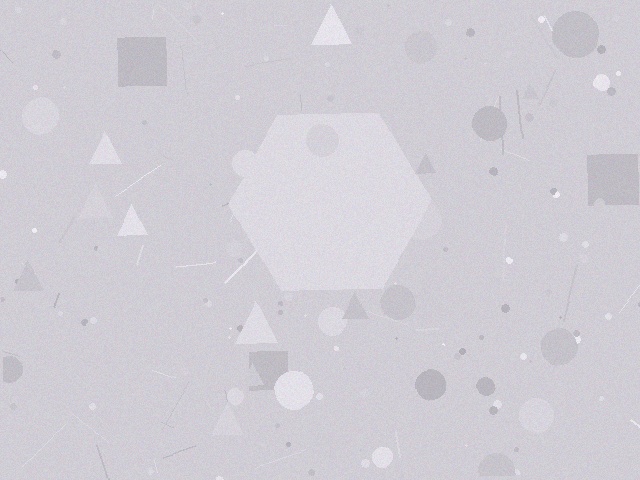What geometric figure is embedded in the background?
A hexagon is embedded in the background.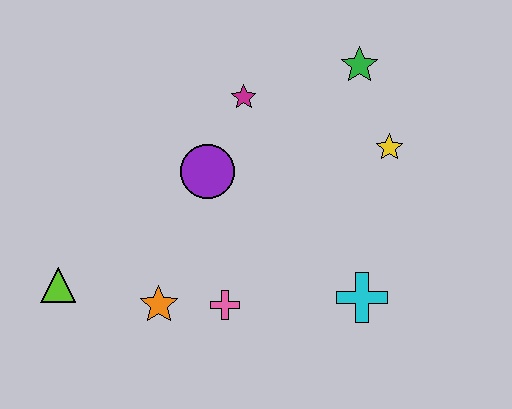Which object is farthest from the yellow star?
The lime triangle is farthest from the yellow star.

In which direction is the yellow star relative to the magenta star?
The yellow star is to the right of the magenta star.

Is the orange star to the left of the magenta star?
Yes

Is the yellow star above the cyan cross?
Yes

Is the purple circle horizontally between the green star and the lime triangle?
Yes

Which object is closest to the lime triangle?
The orange star is closest to the lime triangle.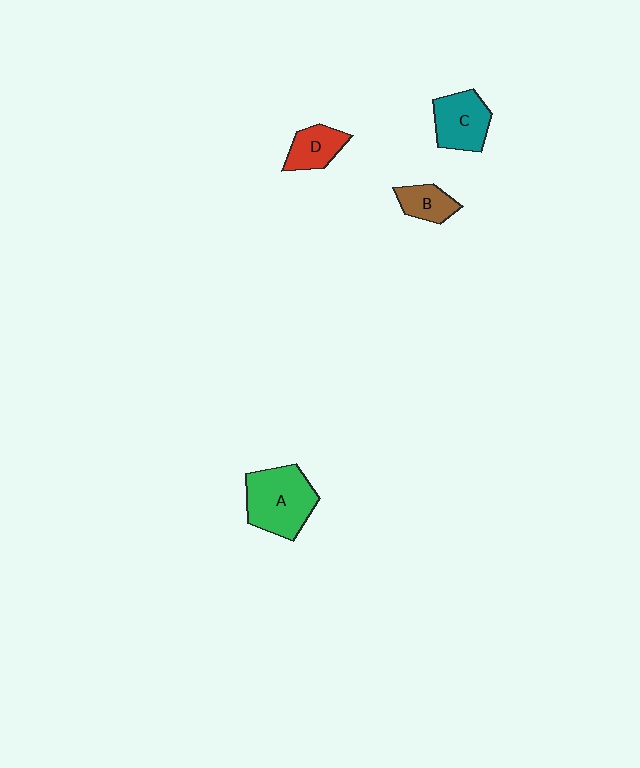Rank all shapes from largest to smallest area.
From largest to smallest: A (green), C (teal), D (red), B (brown).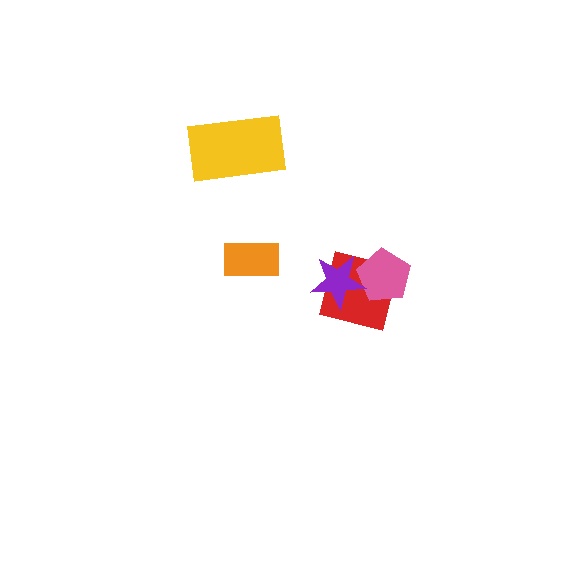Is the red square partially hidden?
Yes, it is partially covered by another shape.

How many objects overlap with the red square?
2 objects overlap with the red square.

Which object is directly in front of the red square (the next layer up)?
The pink pentagon is directly in front of the red square.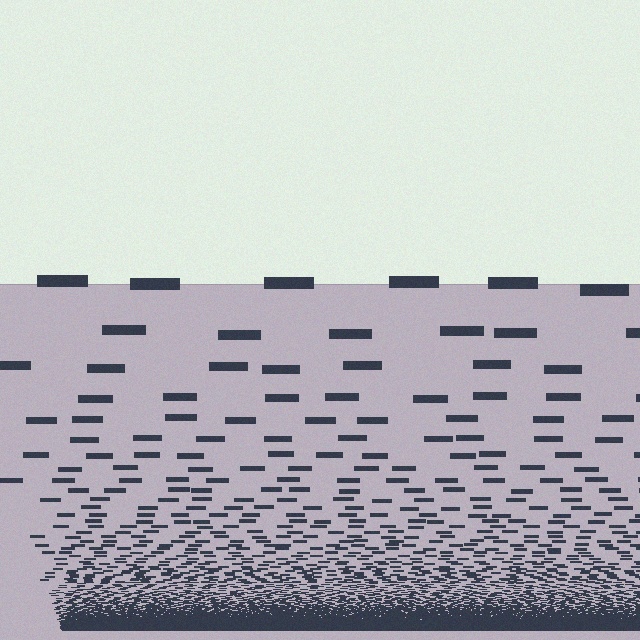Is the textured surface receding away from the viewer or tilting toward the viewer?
The surface appears to tilt toward the viewer. Texture elements get larger and sparser toward the top.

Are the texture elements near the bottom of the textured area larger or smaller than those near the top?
Smaller. The gradient is inverted — elements near the bottom are smaller and denser.